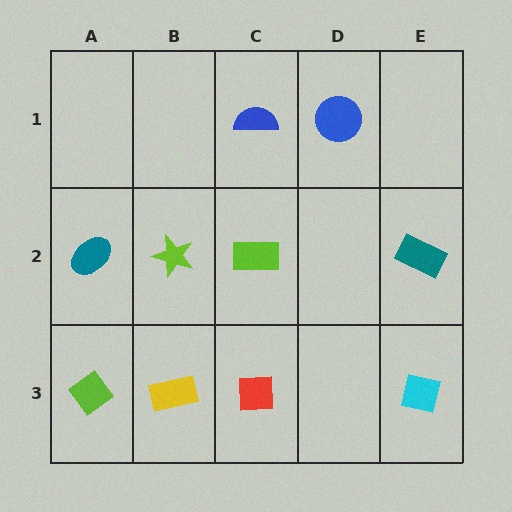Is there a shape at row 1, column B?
No, that cell is empty.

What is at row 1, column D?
A blue circle.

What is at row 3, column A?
A lime diamond.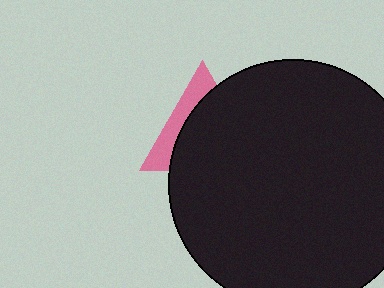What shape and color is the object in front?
The object in front is a black circle.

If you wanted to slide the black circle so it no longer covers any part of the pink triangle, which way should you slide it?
Slide it toward the lower-right — that is the most direct way to separate the two shapes.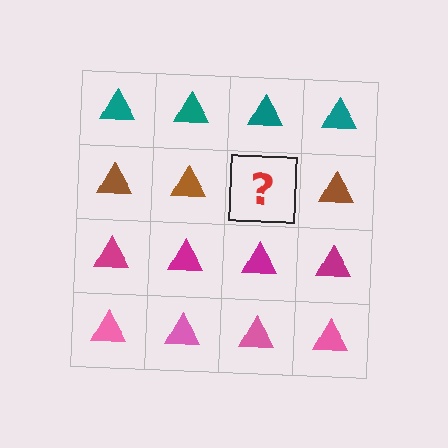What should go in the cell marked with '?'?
The missing cell should contain a brown triangle.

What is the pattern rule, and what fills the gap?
The rule is that each row has a consistent color. The gap should be filled with a brown triangle.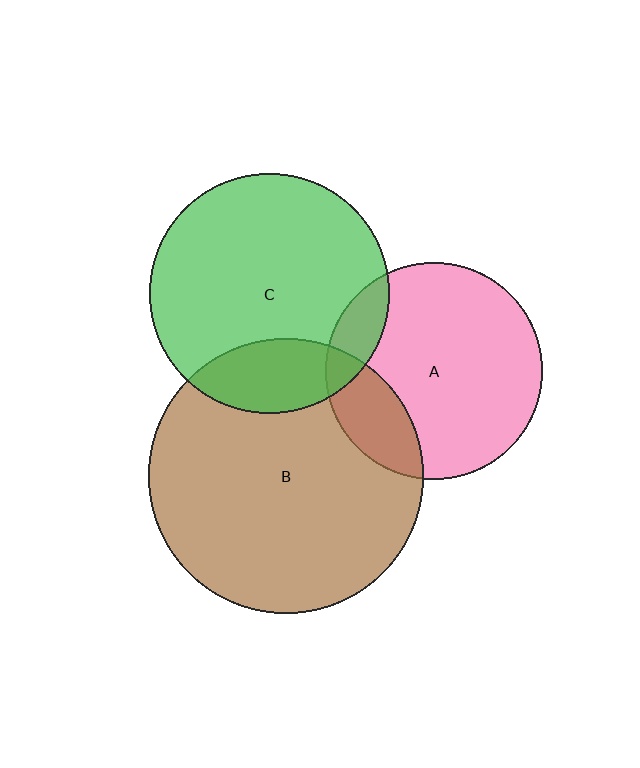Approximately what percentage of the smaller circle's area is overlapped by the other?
Approximately 10%.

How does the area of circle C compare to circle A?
Approximately 1.2 times.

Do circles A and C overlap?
Yes.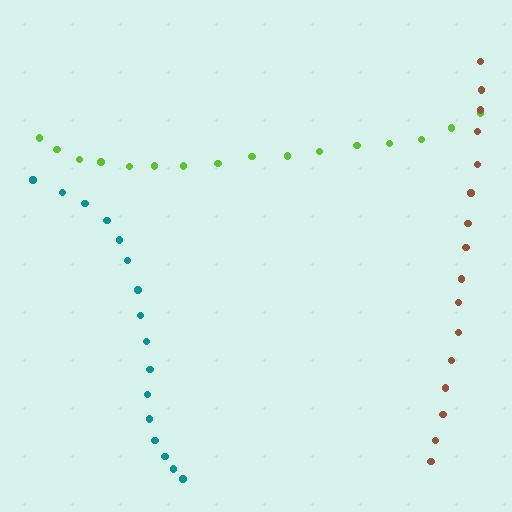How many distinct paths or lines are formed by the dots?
There are 3 distinct paths.